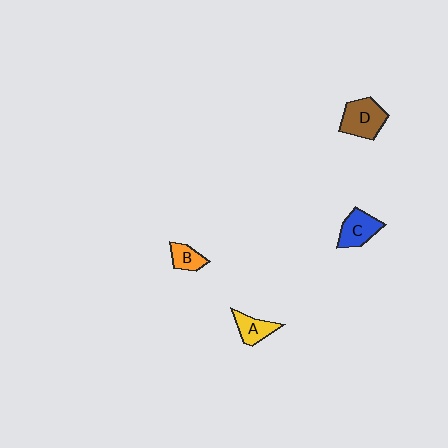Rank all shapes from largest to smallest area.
From largest to smallest: D (brown), C (blue), A (yellow), B (orange).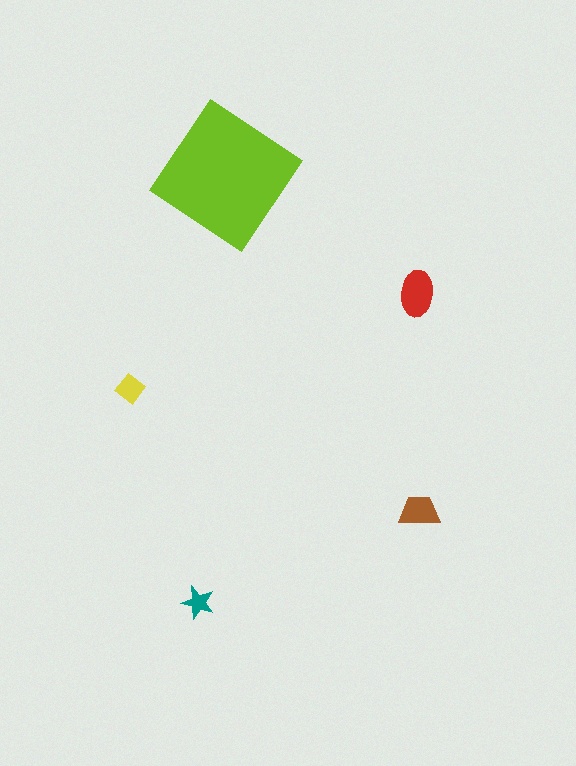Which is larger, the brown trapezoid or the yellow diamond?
The brown trapezoid.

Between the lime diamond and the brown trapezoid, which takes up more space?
The lime diamond.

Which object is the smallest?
The teal star.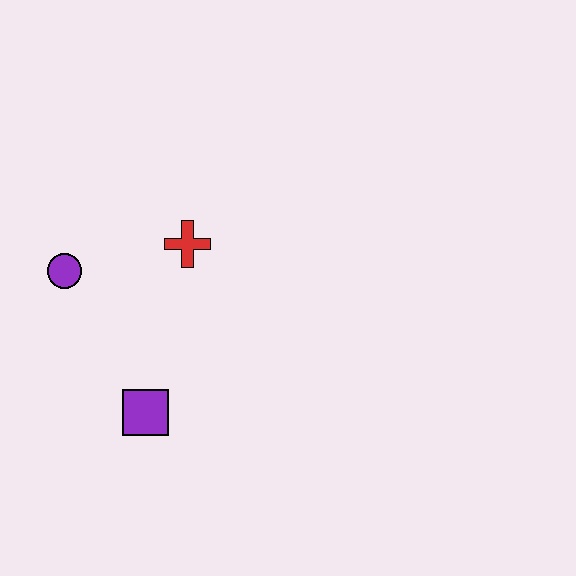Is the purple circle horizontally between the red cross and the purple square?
No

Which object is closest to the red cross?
The purple circle is closest to the red cross.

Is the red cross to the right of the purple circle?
Yes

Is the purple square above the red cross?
No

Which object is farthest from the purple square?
The red cross is farthest from the purple square.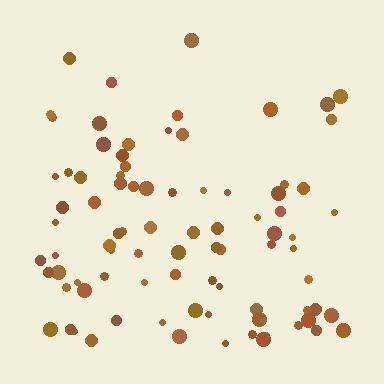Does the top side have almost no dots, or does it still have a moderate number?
Still a moderate number, just noticeably fewer than the bottom.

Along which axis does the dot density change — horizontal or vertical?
Vertical.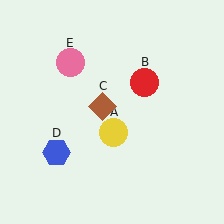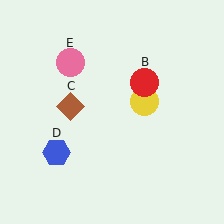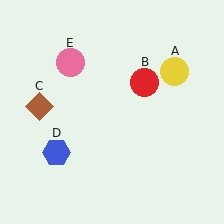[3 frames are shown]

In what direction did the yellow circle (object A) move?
The yellow circle (object A) moved up and to the right.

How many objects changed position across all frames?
2 objects changed position: yellow circle (object A), brown diamond (object C).